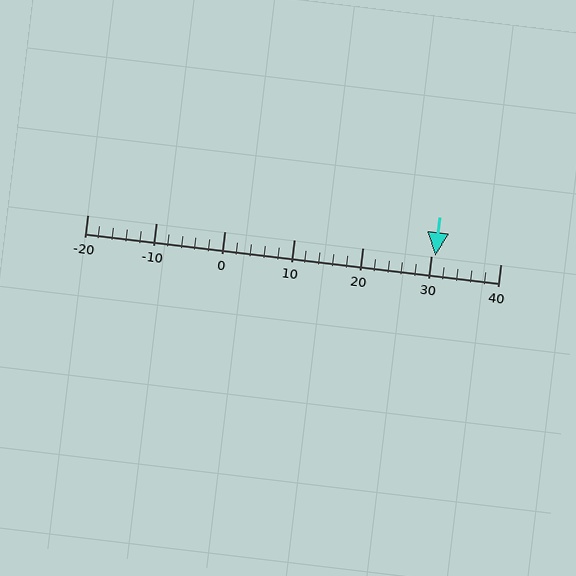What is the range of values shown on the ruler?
The ruler shows values from -20 to 40.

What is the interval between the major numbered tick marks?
The major tick marks are spaced 10 units apart.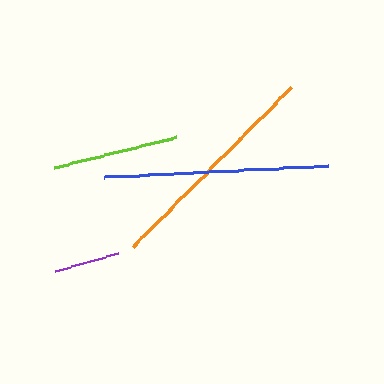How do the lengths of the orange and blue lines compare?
The orange and blue lines are approximately the same length.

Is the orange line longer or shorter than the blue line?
The orange line is longer than the blue line.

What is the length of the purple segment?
The purple segment is approximately 65 pixels long.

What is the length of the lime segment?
The lime segment is approximately 126 pixels long.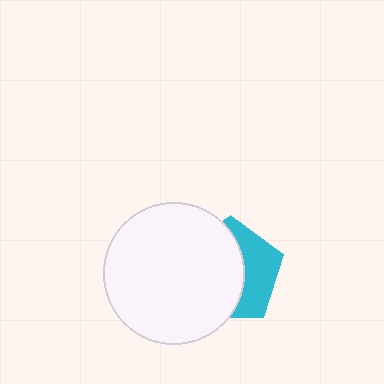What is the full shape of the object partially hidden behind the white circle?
The partially hidden object is a cyan pentagon.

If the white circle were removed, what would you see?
You would see the complete cyan pentagon.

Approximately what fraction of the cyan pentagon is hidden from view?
Roughly 61% of the cyan pentagon is hidden behind the white circle.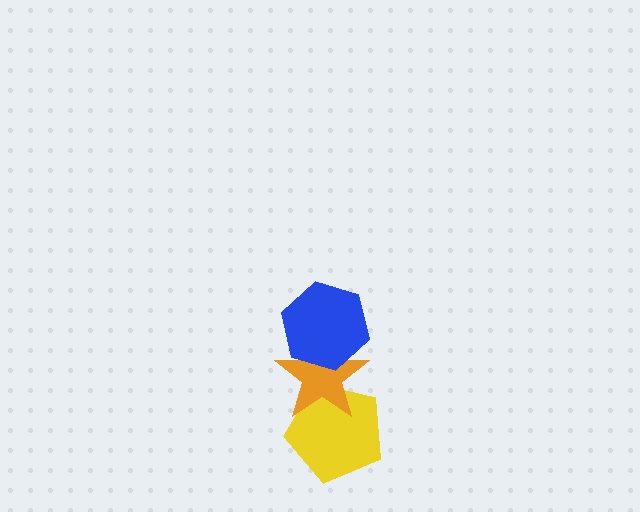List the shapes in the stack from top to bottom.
From top to bottom: the blue hexagon, the orange star, the yellow pentagon.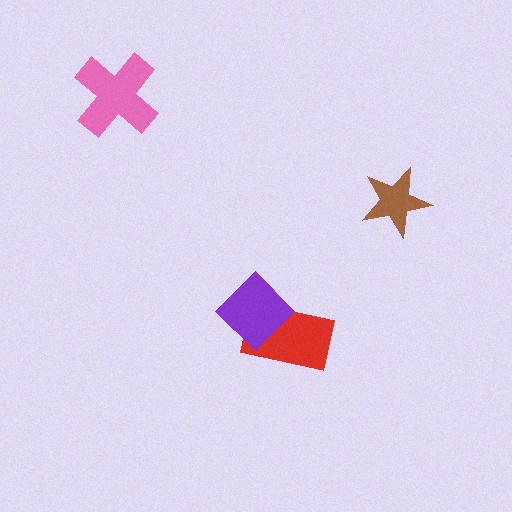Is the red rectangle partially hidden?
Yes, it is partially covered by another shape.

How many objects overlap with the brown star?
0 objects overlap with the brown star.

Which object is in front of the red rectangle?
The purple diamond is in front of the red rectangle.